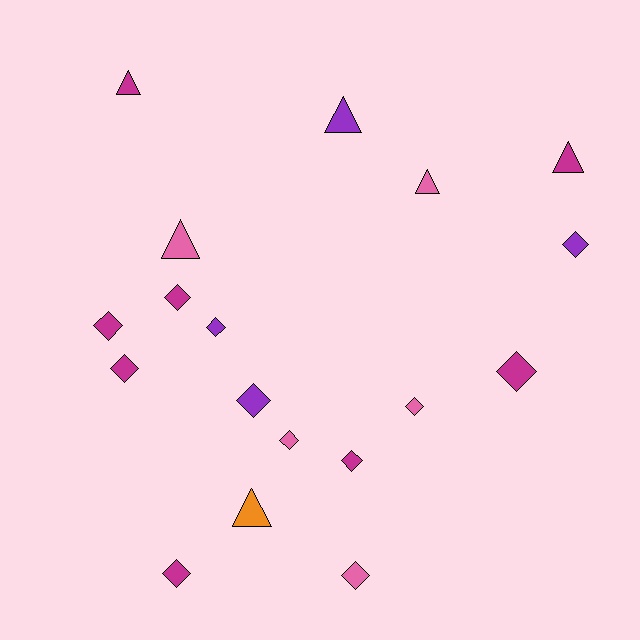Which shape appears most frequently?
Diamond, with 12 objects.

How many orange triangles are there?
There is 1 orange triangle.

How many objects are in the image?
There are 18 objects.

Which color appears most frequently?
Magenta, with 8 objects.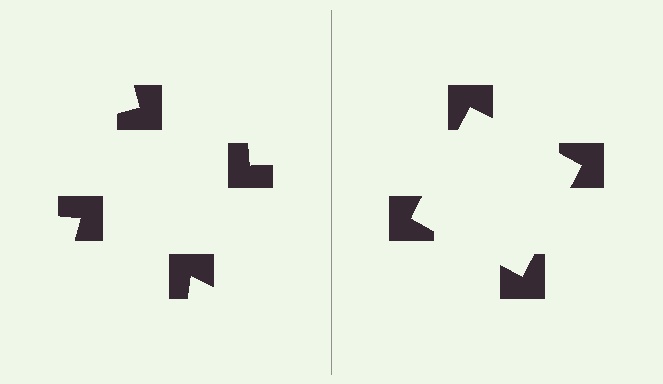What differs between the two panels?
The notched squares are positioned identically on both sides; only the wedge orientations differ. On the right they align to a square; on the left they are misaligned.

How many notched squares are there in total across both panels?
8 — 4 on each side.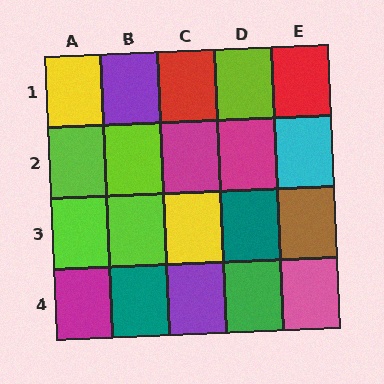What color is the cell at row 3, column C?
Yellow.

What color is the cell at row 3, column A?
Lime.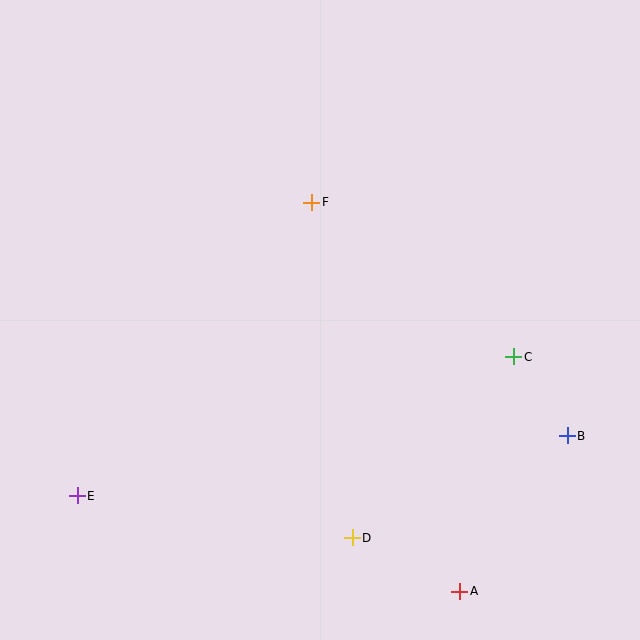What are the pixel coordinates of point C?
Point C is at (514, 357).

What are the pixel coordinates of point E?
Point E is at (77, 496).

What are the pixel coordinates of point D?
Point D is at (352, 538).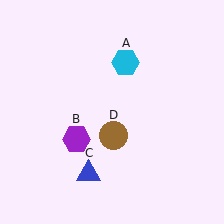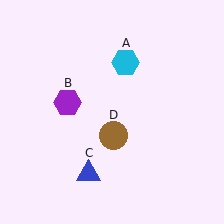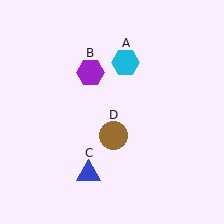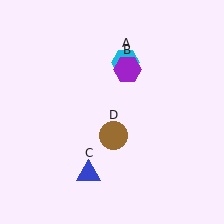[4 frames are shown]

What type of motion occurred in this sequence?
The purple hexagon (object B) rotated clockwise around the center of the scene.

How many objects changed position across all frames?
1 object changed position: purple hexagon (object B).